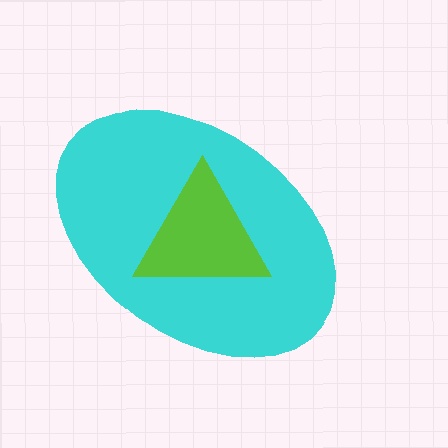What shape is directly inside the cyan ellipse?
The lime triangle.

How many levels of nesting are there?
2.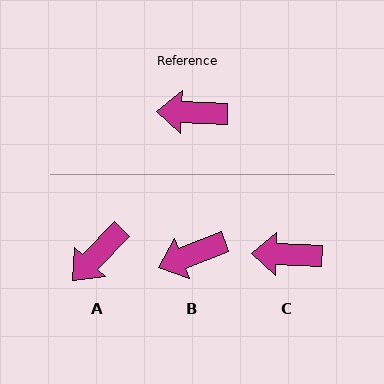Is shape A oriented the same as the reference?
No, it is off by about 48 degrees.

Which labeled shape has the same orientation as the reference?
C.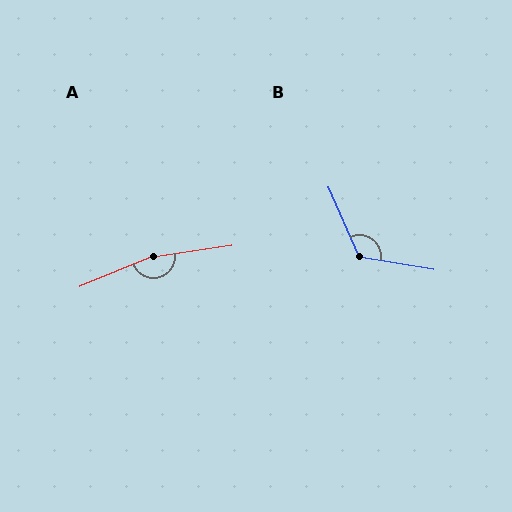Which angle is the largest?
A, at approximately 166 degrees.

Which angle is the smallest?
B, at approximately 123 degrees.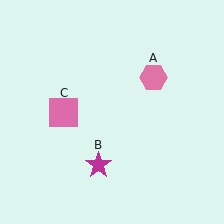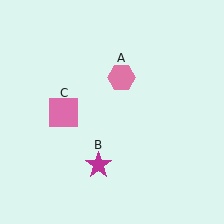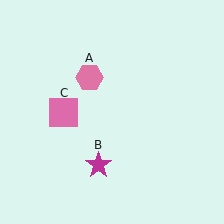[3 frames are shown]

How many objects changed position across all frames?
1 object changed position: pink hexagon (object A).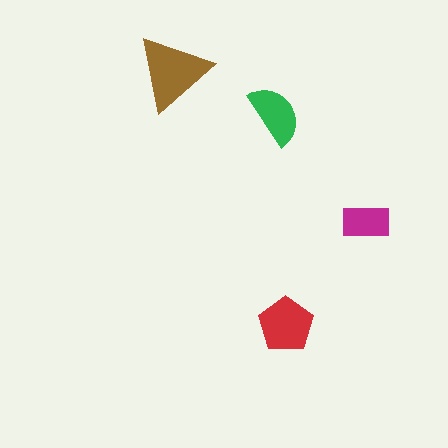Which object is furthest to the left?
The brown triangle is leftmost.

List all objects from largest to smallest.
The brown triangle, the red pentagon, the green semicircle, the magenta rectangle.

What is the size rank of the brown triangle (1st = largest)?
1st.